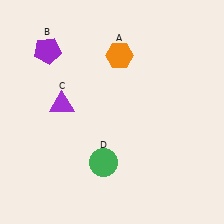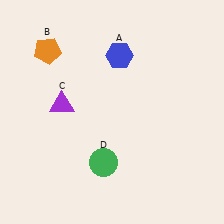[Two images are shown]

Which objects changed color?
A changed from orange to blue. B changed from purple to orange.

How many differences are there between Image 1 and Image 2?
There are 2 differences between the two images.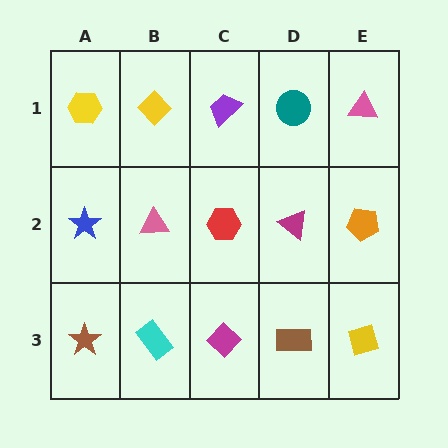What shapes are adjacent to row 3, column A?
A blue star (row 2, column A), a cyan rectangle (row 3, column B).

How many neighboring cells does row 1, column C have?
3.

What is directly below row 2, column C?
A magenta diamond.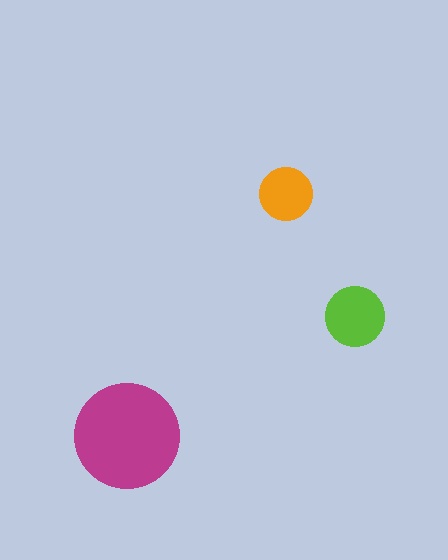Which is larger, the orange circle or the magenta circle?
The magenta one.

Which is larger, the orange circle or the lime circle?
The lime one.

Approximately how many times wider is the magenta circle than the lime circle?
About 2 times wider.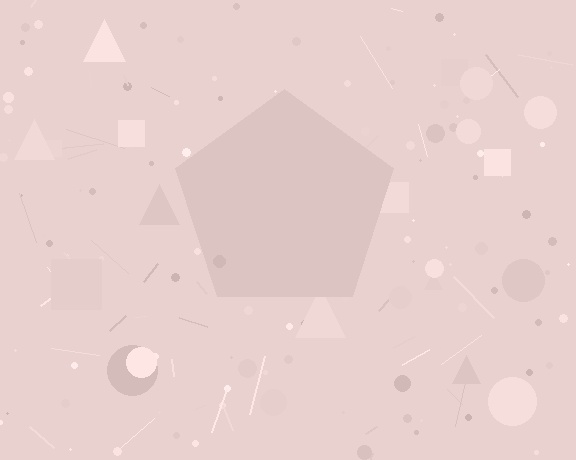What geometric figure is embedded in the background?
A pentagon is embedded in the background.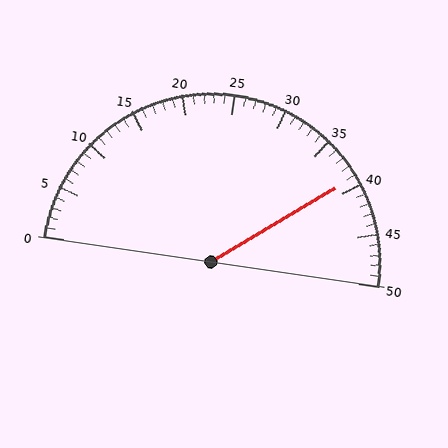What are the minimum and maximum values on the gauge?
The gauge ranges from 0 to 50.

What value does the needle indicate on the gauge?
The needle indicates approximately 39.